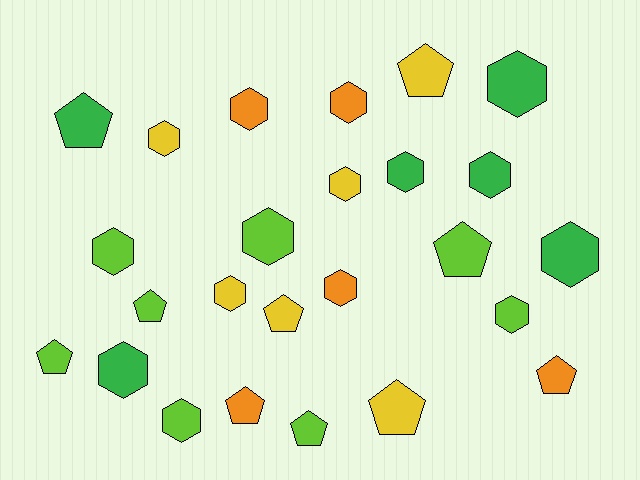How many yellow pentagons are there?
There are 3 yellow pentagons.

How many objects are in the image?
There are 25 objects.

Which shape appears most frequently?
Hexagon, with 15 objects.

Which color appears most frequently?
Lime, with 8 objects.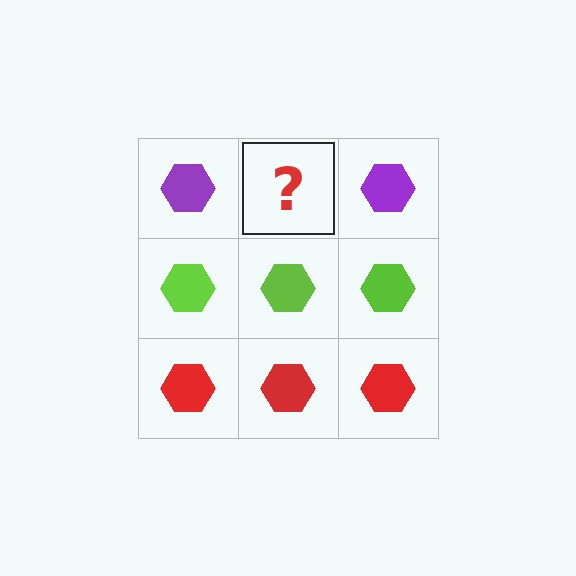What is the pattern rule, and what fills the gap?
The rule is that each row has a consistent color. The gap should be filled with a purple hexagon.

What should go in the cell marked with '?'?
The missing cell should contain a purple hexagon.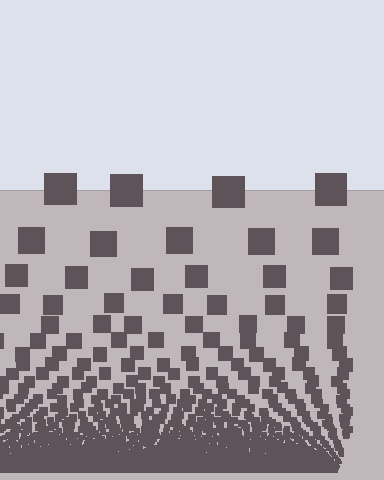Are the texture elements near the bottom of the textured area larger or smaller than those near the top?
Smaller. The gradient is inverted — elements near the bottom are smaller and denser.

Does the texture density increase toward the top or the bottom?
Density increases toward the bottom.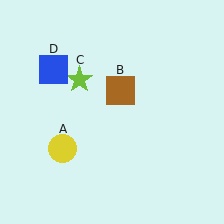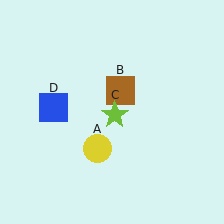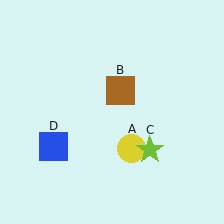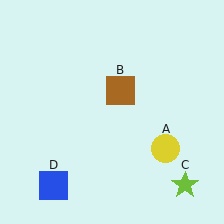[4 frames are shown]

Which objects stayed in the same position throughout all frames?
Brown square (object B) remained stationary.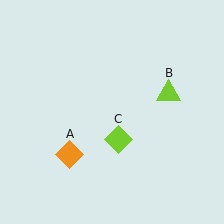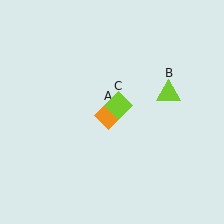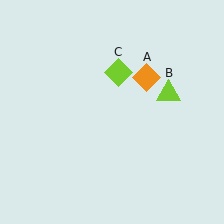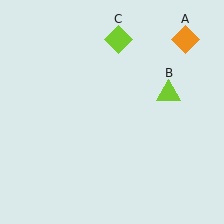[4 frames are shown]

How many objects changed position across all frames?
2 objects changed position: orange diamond (object A), lime diamond (object C).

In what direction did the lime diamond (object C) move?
The lime diamond (object C) moved up.